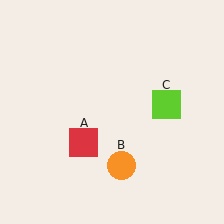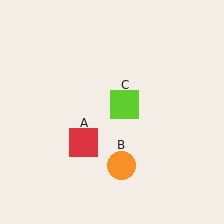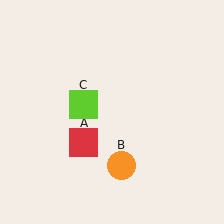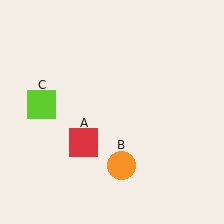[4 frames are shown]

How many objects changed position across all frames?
1 object changed position: lime square (object C).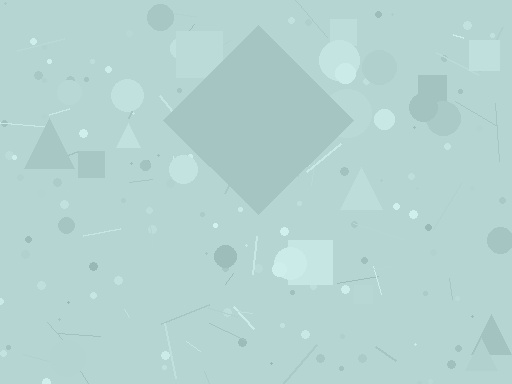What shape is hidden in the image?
A diamond is hidden in the image.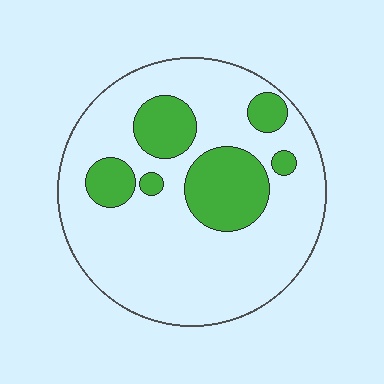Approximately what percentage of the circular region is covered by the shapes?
Approximately 25%.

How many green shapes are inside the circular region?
6.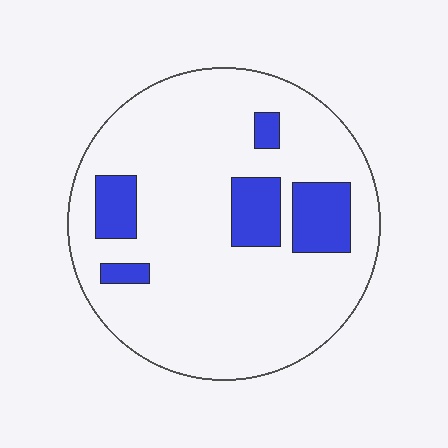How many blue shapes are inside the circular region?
5.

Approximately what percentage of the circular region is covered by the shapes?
Approximately 15%.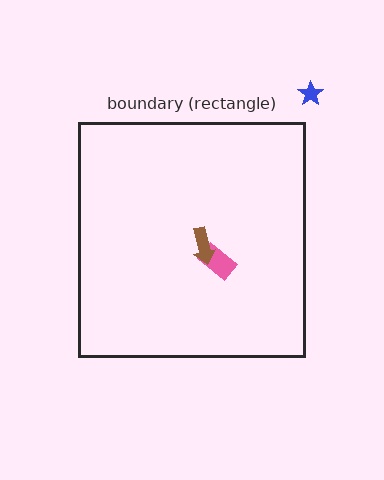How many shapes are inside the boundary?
2 inside, 1 outside.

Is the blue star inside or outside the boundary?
Outside.